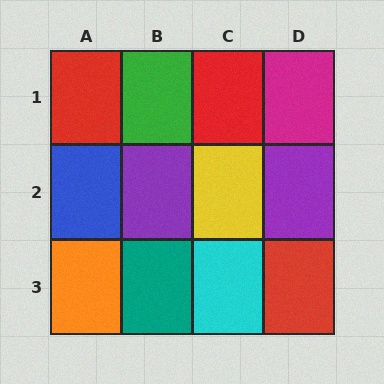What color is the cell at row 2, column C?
Yellow.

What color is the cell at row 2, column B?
Purple.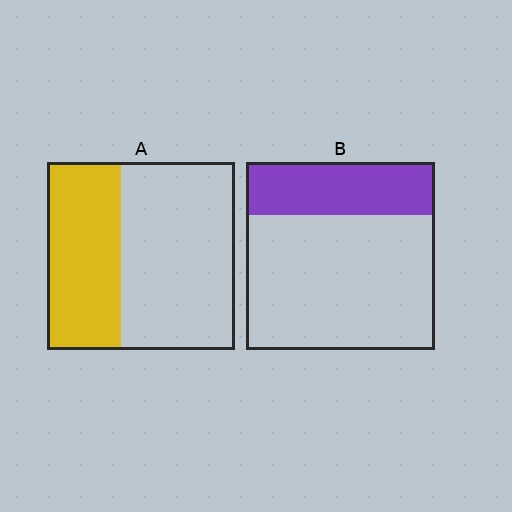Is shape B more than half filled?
No.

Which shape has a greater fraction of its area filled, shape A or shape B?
Shape A.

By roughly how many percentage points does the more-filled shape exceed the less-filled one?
By roughly 10 percentage points (A over B).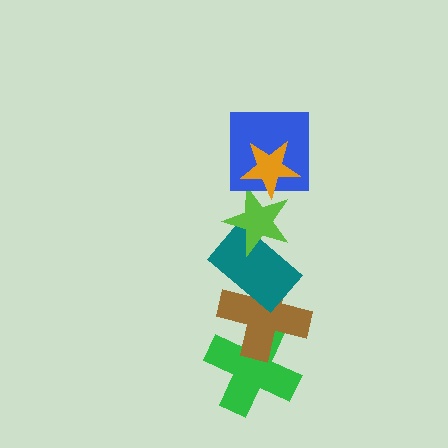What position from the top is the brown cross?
The brown cross is 5th from the top.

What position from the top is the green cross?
The green cross is 6th from the top.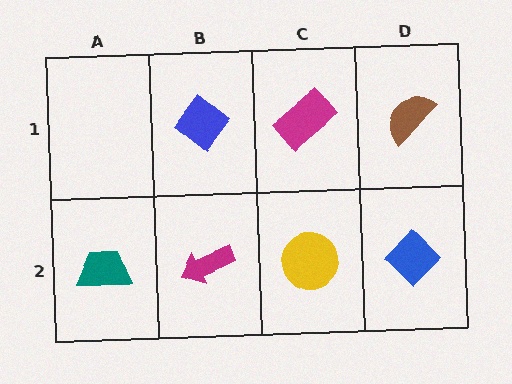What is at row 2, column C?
A yellow circle.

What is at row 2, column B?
A magenta arrow.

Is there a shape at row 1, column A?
No, that cell is empty.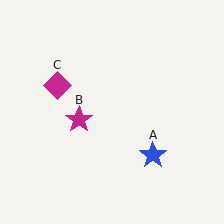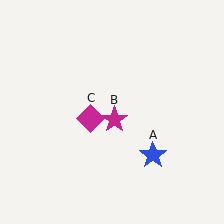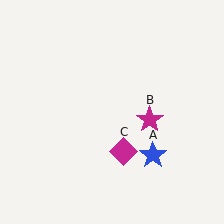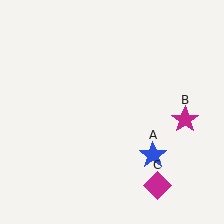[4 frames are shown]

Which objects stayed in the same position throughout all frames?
Blue star (object A) remained stationary.